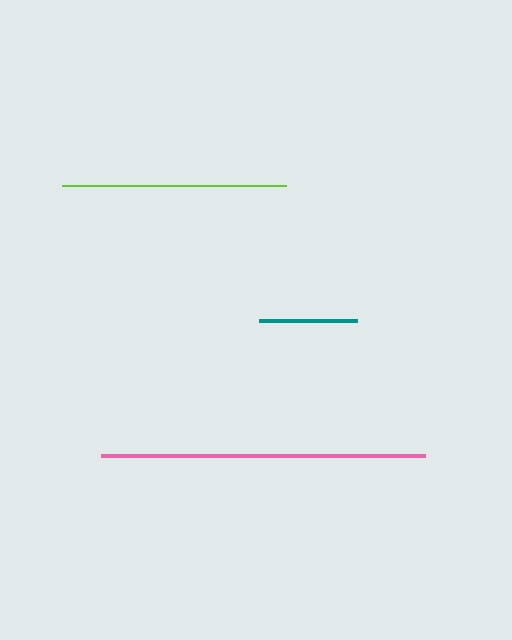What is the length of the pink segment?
The pink segment is approximately 324 pixels long.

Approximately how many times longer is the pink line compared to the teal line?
The pink line is approximately 3.3 times the length of the teal line.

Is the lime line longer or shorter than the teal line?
The lime line is longer than the teal line.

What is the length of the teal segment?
The teal segment is approximately 98 pixels long.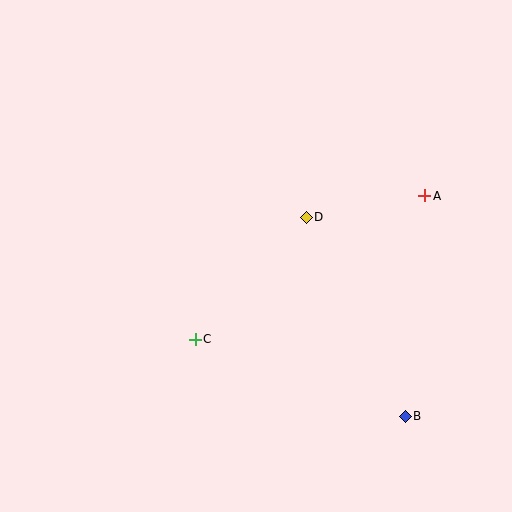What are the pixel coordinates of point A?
Point A is at (425, 196).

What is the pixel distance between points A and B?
The distance between A and B is 221 pixels.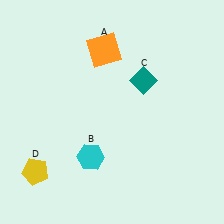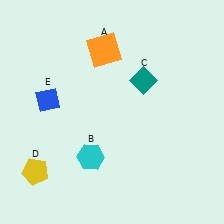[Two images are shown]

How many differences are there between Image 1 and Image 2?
There is 1 difference between the two images.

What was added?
A blue diamond (E) was added in Image 2.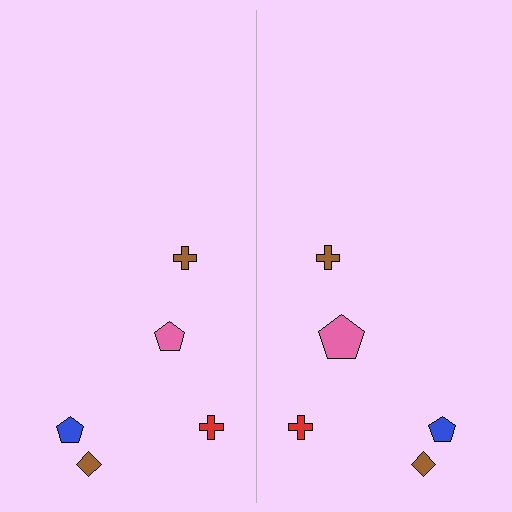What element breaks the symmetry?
The pink pentagon on the right side has a different size than its mirror counterpart.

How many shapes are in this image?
There are 10 shapes in this image.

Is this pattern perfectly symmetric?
No, the pattern is not perfectly symmetric. The pink pentagon on the right side has a different size than its mirror counterpart.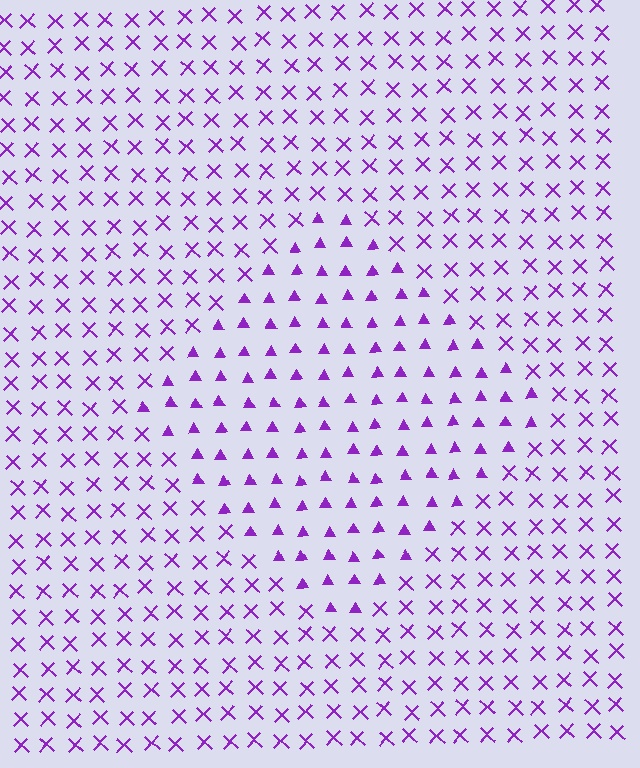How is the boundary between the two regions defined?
The boundary is defined by a change in element shape: triangles inside vs. X marks outside. All elements share the same color and spacing.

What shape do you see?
I see a diamond.